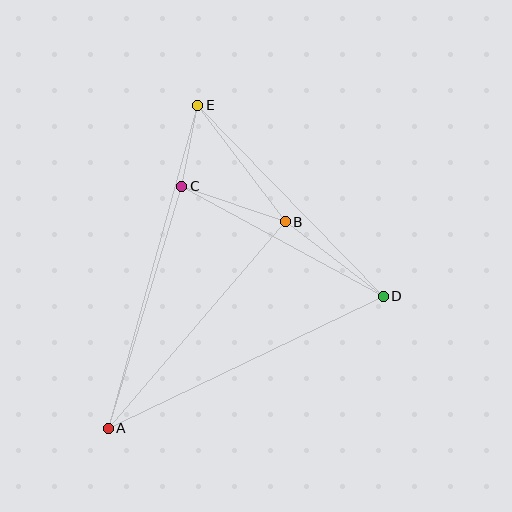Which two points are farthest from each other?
Points A and E are farthest from each other.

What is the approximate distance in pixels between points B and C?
The distance between B and C is approximately 109 pixels.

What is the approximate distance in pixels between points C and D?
The distance between C and D is approximately 229 pixels.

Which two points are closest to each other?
Points C and E are closest to each other.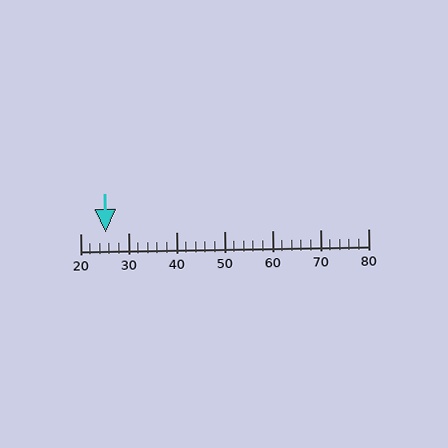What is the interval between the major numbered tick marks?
The major tick marks are spaced 10 units apart.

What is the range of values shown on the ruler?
The ruler shows values from 20 to 80.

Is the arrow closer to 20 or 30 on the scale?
The arrow is closer to 30.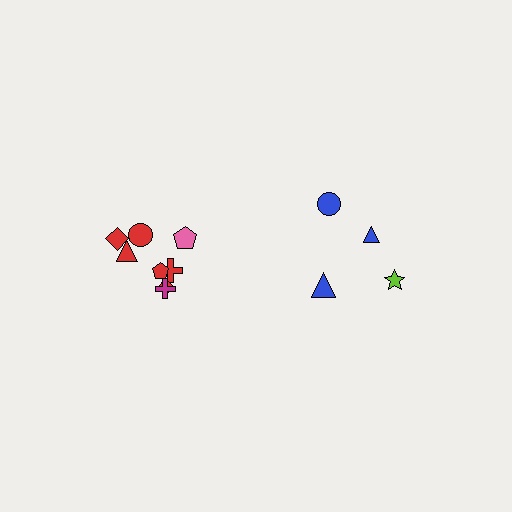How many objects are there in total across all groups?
There are 12 objects.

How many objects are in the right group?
There are 4 objects.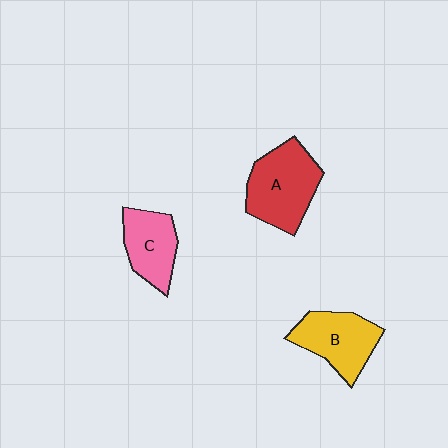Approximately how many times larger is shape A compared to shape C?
Approximately 1.4 times.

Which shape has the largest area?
Shape A (red).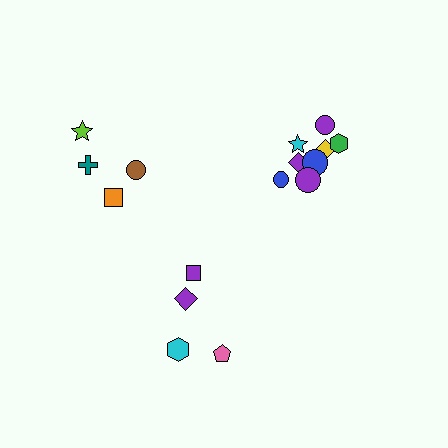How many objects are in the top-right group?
There are 8 objects.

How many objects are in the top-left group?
There are 4 objects.